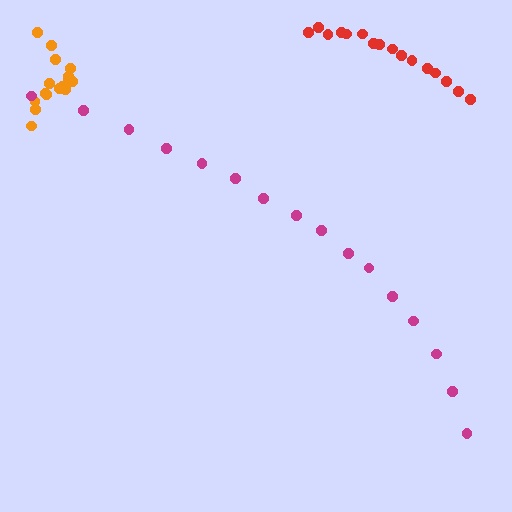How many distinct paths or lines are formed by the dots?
There are 3 distinct paths.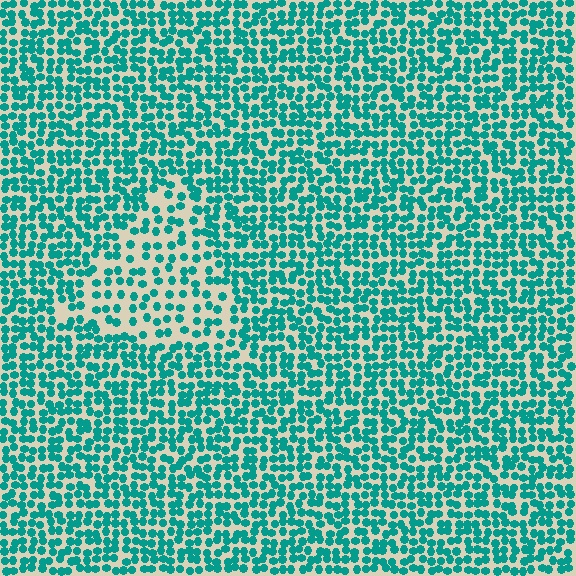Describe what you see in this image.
The image contains small teal elements arranged at two different densities. A triangle-shaped region is visible where the elements are less densely packed than the surrounding area.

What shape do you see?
I see a triangle.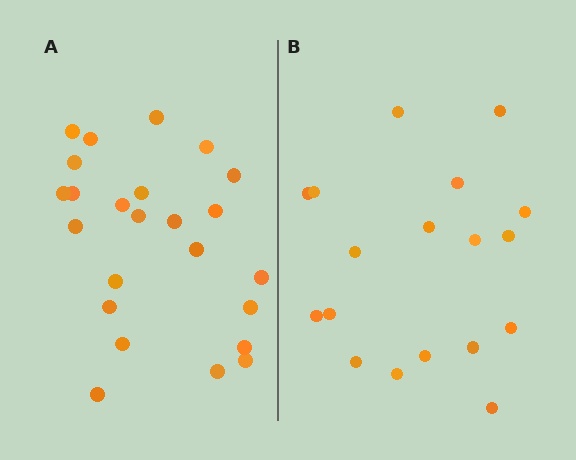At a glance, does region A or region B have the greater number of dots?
Region A (the left region) has more dots.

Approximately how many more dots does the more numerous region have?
Region A has about 6 more dots than region B.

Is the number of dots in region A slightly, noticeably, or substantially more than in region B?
Region A has noticeably more, but not dramatically so. The ratio is roughly 1.3 to 1.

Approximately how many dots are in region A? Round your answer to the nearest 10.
About 20 dots. (The exact count is 24, which rounds to 20.)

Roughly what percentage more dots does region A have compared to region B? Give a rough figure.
About 35% more.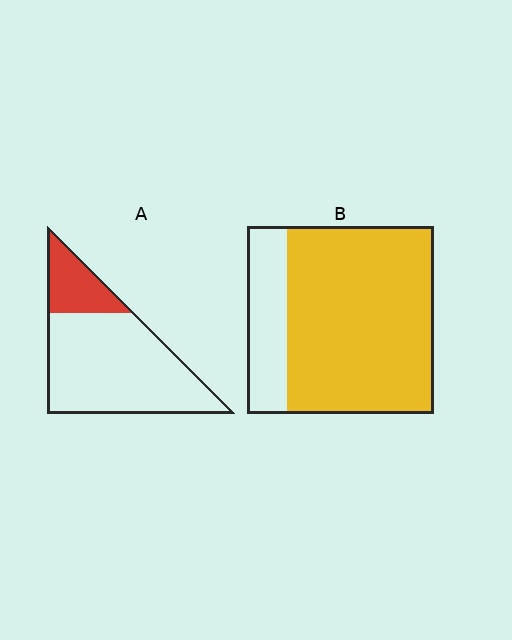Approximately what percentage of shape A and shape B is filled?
A is approximately 20% and B is approximately 80%.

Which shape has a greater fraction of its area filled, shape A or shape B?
Shape B.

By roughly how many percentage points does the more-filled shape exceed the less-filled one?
By roughly 55 percentage points (B over A).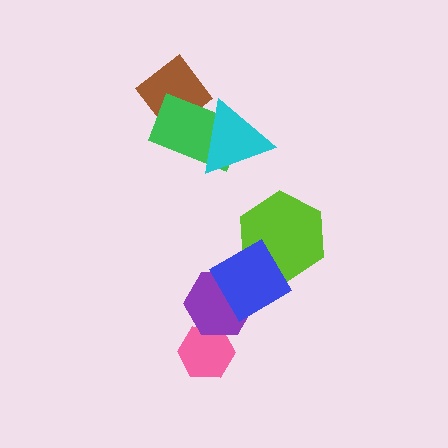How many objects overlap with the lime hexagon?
1 object overlaps with the lime hexagon.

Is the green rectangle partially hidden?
Yes, it is partially covered by another shape.